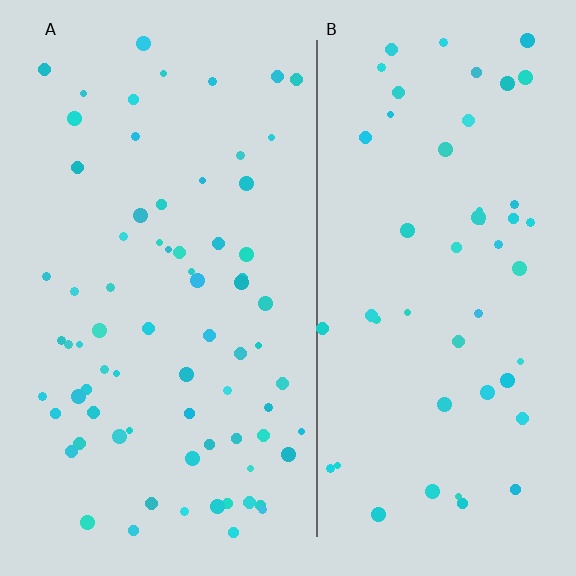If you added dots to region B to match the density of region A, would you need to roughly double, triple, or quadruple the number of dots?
Approximately double.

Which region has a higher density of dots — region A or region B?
A (the left).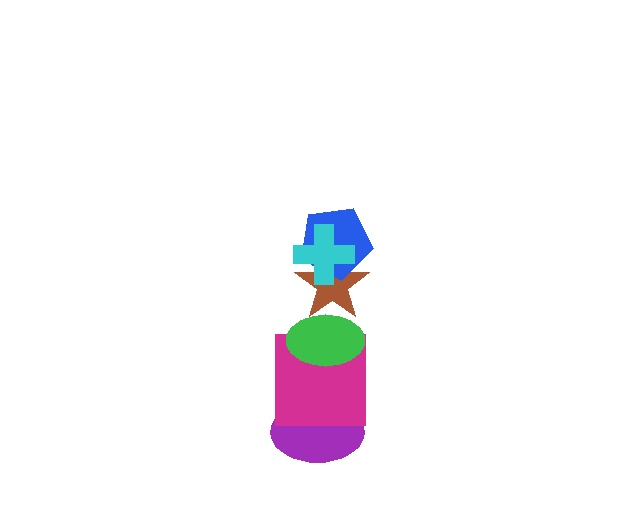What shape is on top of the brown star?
The blue pentagon is on top of the brown star.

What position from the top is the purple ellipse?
The purple ellipse is 6th from the top.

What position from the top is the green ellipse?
The green ellipse is 4th from the top.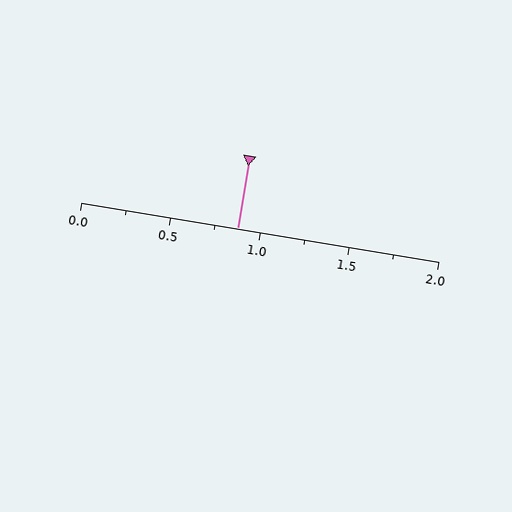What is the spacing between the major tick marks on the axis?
The major ticks are spaced 0.5 apart.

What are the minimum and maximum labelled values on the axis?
The axis runs from 0.0 to 2.0.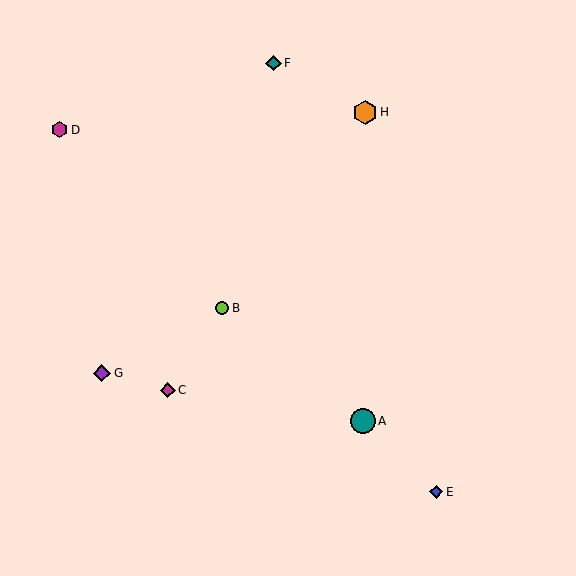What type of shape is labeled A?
Shape A is a teal circle.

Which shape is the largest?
The teal circle (labeled A) is the largest.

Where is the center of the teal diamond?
The center of the teal diamond is at (274, 63).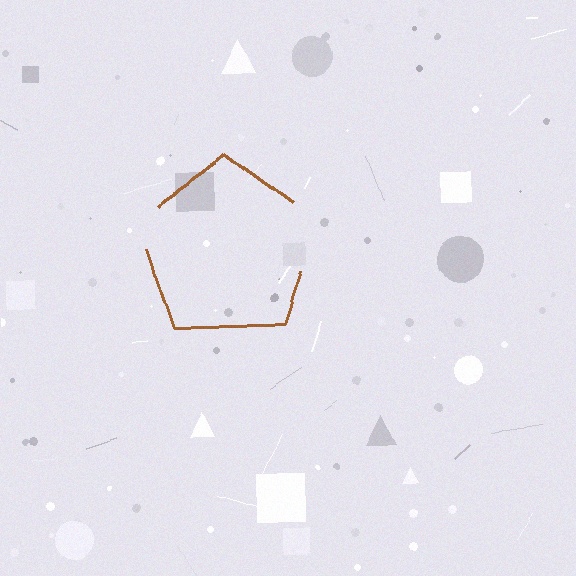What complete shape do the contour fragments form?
The contour fragments form a pentagon.